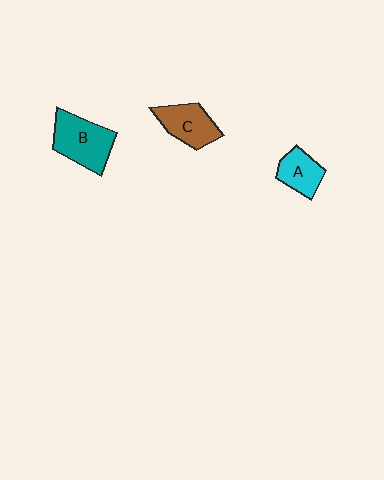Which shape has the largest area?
Shape B (teal).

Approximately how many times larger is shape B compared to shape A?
Approximately 1.6 times.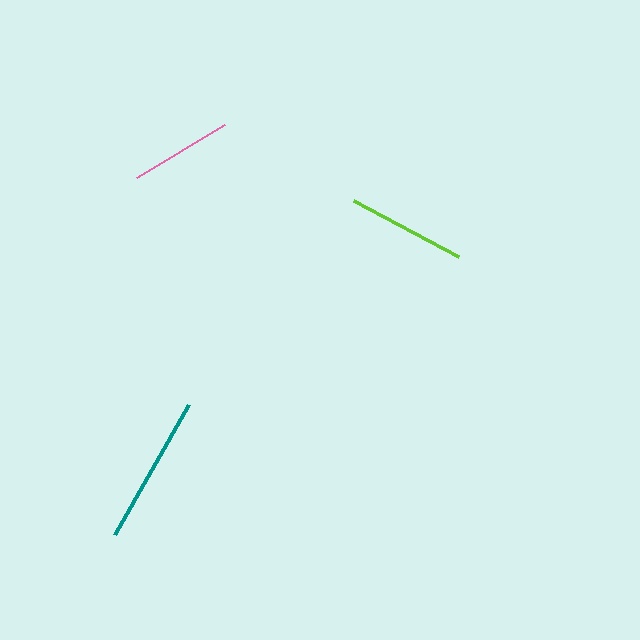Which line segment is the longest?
The teal line is the longest at approximately 149 pixels.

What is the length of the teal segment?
The teal segment is approximately 149 pixels long.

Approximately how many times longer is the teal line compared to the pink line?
The teal line is approximately 1.5 times the length of the pink line.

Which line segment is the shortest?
The pink line is the shortest at approximately 102 pixels.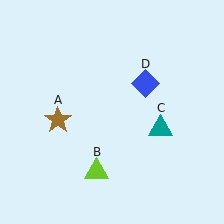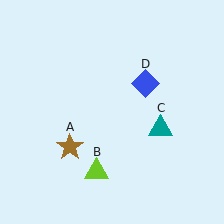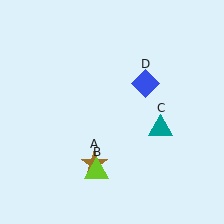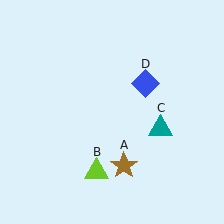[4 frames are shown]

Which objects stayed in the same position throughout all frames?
Lime triangle (object B) and teal triangle (object C) and blue diamond (object D) remained stationary.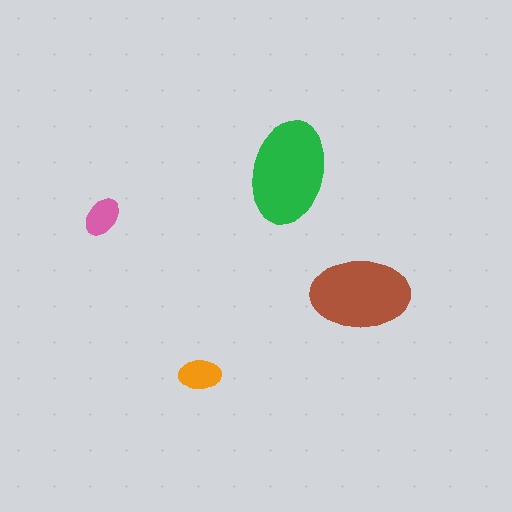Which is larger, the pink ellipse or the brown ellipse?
The brown one.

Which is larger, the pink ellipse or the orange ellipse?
The orange one.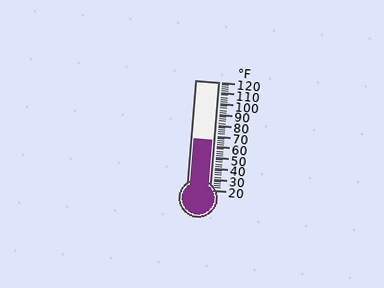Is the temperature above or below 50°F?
The temperature is above 50°F.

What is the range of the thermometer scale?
The thermometer scale ranges from 20°F to 120°F.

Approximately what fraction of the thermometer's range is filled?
The thermometer is filled to approximately 45% of its range.